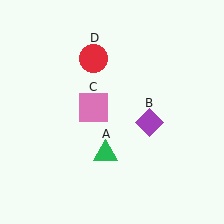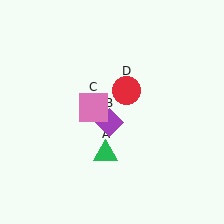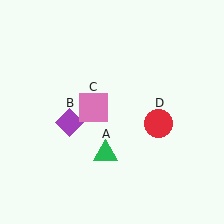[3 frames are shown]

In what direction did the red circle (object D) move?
The red circle (object D) moved down and to the right.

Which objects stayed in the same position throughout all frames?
Green triangle (object A) and pink square (object C) remained stationary.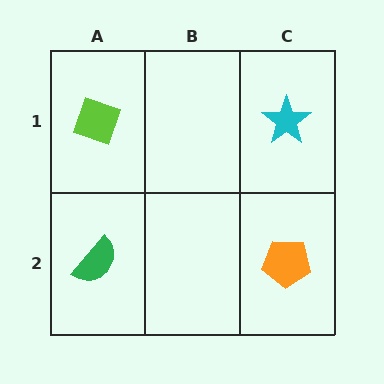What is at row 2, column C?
An orange pentagon.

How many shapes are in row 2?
2 shapes.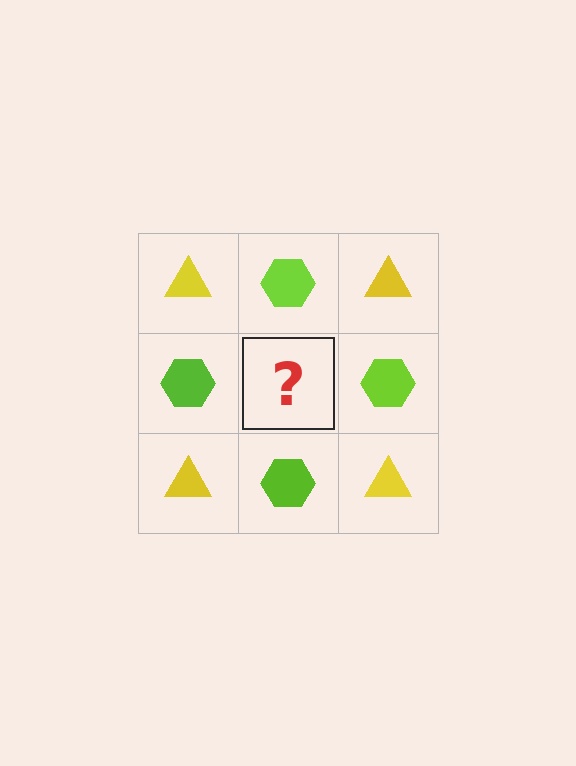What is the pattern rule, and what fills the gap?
The rule is that it alternates yellow triangle and lime hexagon in a checkerboard pattern. The gap should be filled with a yellow triangle.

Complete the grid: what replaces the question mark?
The question mark should be replaced with a yellow triangle.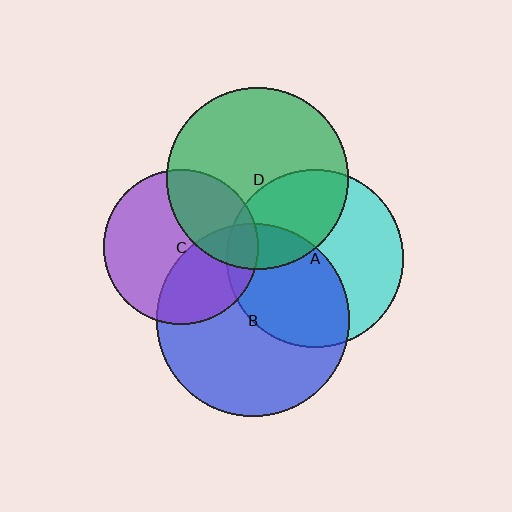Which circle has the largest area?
Circle B (blue).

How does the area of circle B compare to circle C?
Approximately 1.6 times.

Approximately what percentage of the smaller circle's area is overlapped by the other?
Approximately 35%.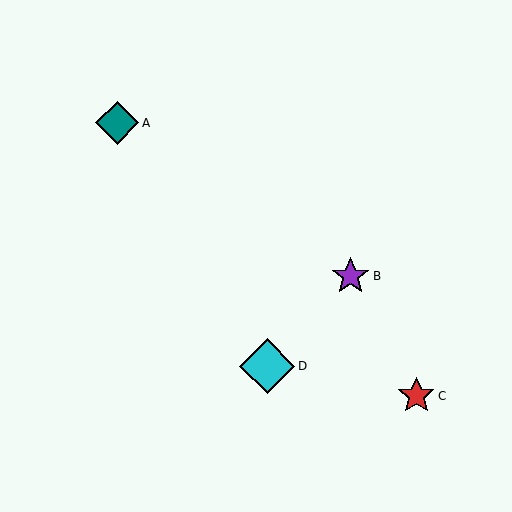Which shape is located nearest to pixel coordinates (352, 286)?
The purple star (labeled B) at (351, 276) is nearest to that location.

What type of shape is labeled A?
Shape A is a teal diamond.